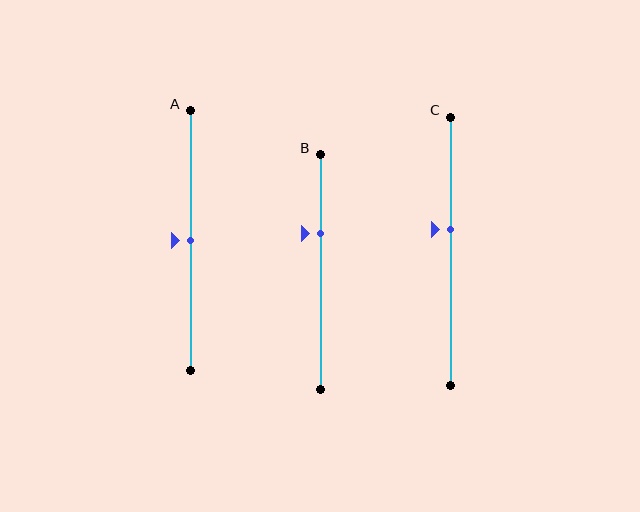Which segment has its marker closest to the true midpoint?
Segment A has its marker closest to the true midpoint.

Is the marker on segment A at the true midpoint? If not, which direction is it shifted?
Yes, the marker on segment A is at the true midpoint.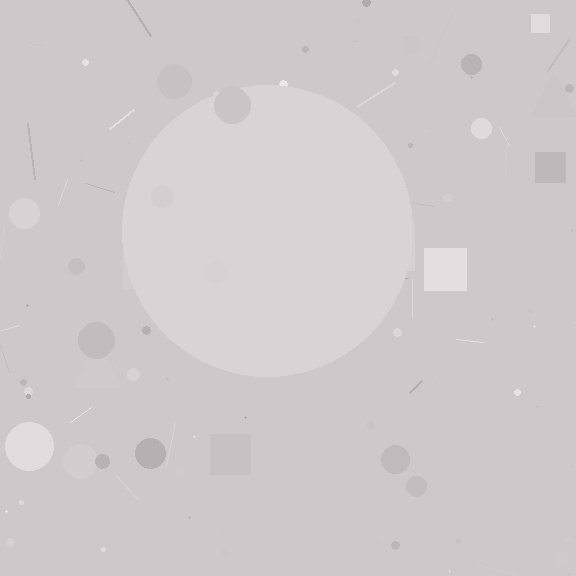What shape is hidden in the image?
A circle is hidden in the image.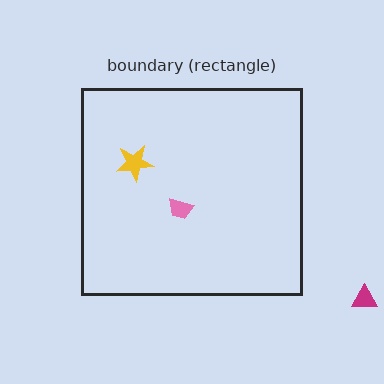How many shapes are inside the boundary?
2 inside, 1 outside.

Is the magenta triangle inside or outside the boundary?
Outside.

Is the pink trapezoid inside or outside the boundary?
Inside.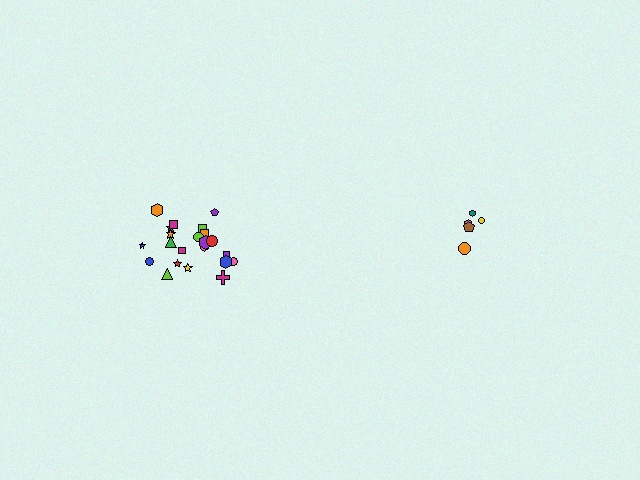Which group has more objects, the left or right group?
The left group.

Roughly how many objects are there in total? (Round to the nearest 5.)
Roughly 25 objects in total.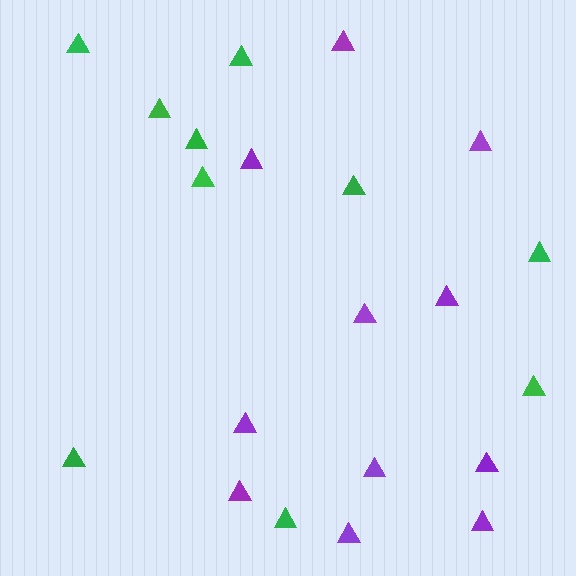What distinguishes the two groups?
There are 2 groups: one group of purple triangles (11) and one group of green triangles (10).